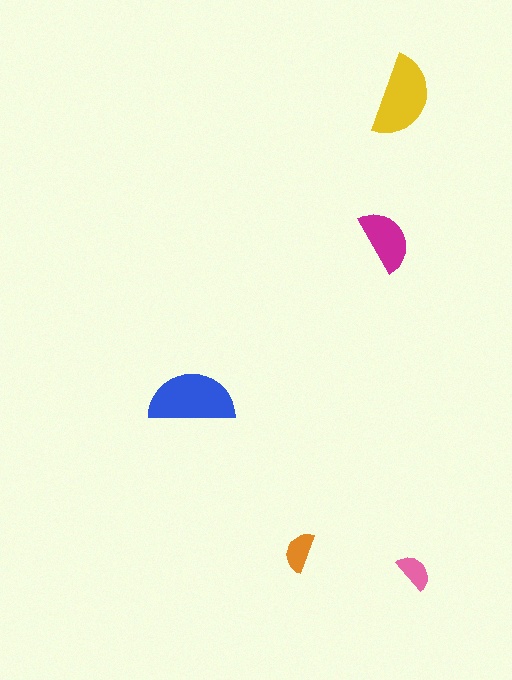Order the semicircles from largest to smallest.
the blue one, the yellow one, the magenta one, the orange one, the pink one.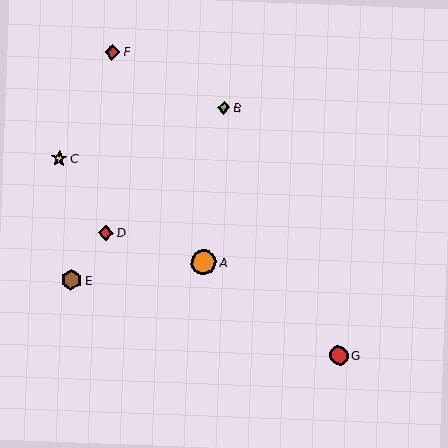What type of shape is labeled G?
Shape G is a red circle.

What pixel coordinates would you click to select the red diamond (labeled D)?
Click at (106, 233) to select the red diamond D.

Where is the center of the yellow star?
The center of the yellow star is at (59, 158).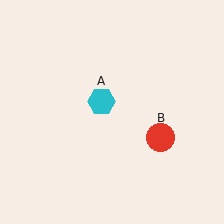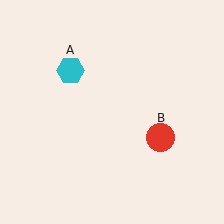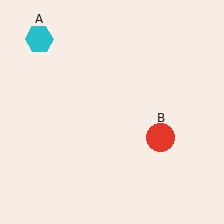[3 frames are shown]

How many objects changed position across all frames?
1 object changed position: cyan hexagon (object A).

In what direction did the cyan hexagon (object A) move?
The cyan hexagon (object A) moved up and to the left.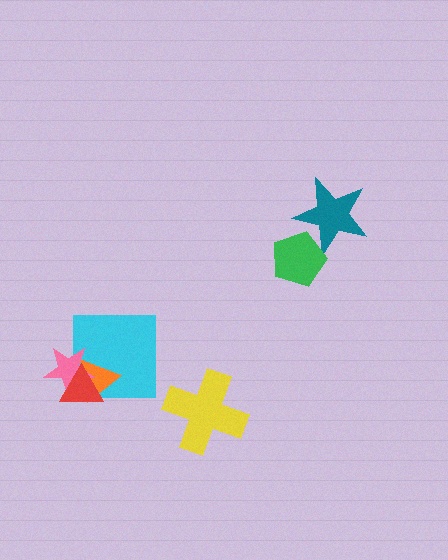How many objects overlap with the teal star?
1 object overlaps with the teal star.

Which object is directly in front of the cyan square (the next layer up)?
The orange triangle is directly in front of the cyan square.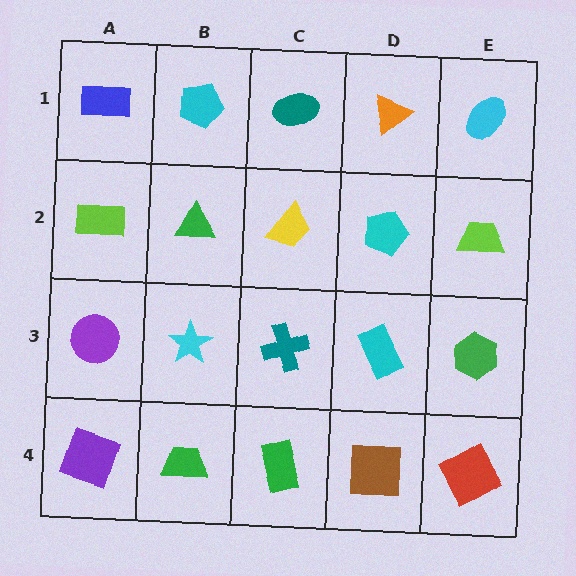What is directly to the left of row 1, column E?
An orange triangle.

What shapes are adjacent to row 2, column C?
A teal ellipse (row 1, column C), a teal cross (row 3, column C), a green triangle (row 2, column B), a cyan pentagon (row 2, column D).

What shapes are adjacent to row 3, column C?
A yellow trapezoid (row 2, column C), a green rectangle (row 4, column C), a cyan star (row 3, column B), a cyan rectangle (row 3, column D).